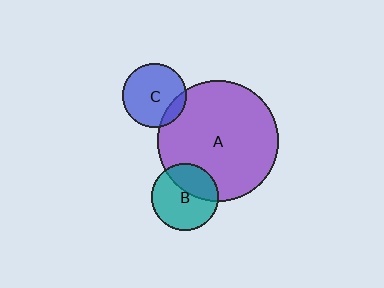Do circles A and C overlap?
Yes.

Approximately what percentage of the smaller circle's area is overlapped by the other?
Approximately 15%.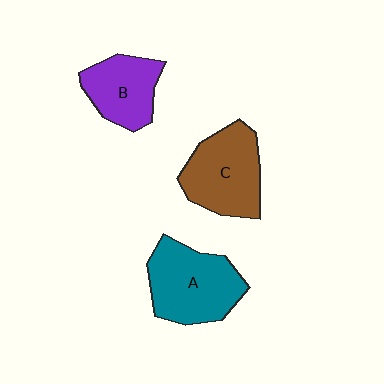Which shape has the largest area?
Shape A (teal).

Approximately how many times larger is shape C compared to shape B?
Approximately 1.3 times.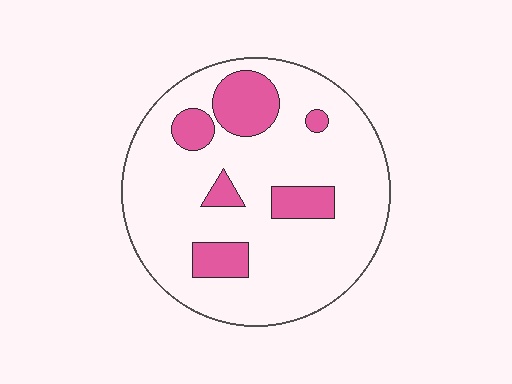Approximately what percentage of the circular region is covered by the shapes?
Approximately 20%.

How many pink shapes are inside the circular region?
6.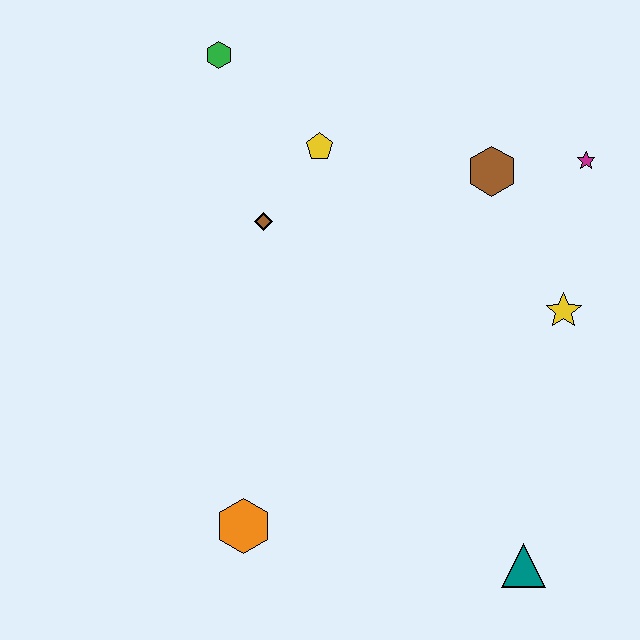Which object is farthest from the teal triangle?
The green hexagon is farthest from the teal triangle.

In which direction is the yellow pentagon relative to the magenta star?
The yellow pentagon is to the left of the magenta star.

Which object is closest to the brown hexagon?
The magenta star is closest to the brown hexagon.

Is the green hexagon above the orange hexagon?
Yes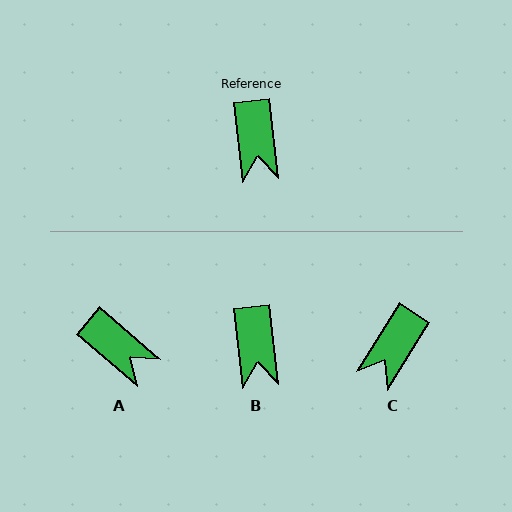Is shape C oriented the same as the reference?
No, it is off by about 39 degrees.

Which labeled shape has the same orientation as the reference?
B.